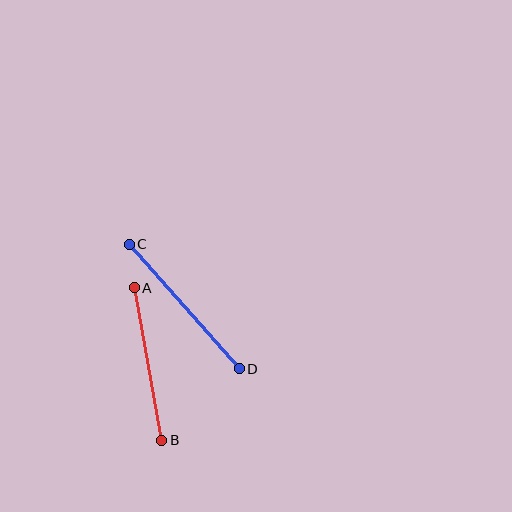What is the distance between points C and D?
The distance is approximately 166 pixels.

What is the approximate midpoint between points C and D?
The midpoint is at approximately (184, 306) pixels.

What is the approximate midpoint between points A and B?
The midpoint is at approximately (148, 364) pixels.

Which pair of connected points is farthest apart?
Points C and D are farthest apart.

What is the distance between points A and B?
The distance is approximately 155 pixels.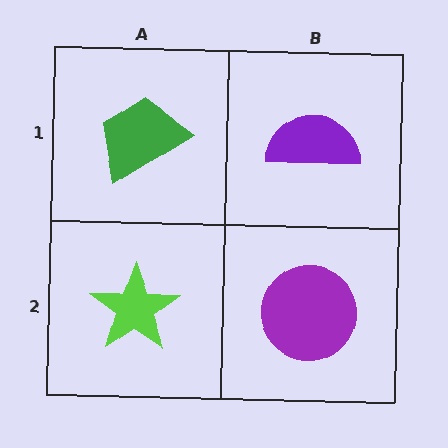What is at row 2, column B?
A purple circle.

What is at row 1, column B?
A purple semicircle.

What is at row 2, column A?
A lime star.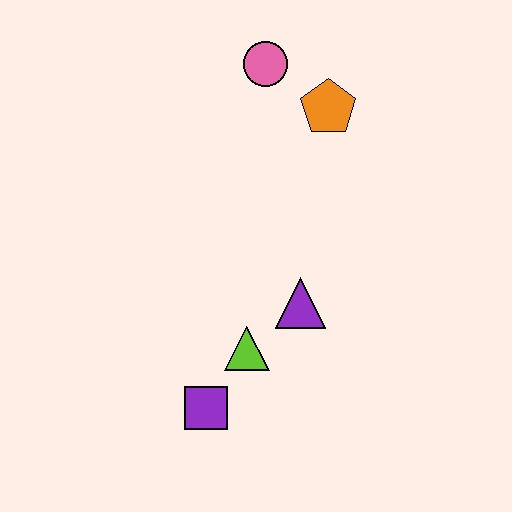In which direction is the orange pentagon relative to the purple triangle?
The orange pentagon is above the purple triangle.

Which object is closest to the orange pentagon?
The pink circle is closest to the orange pentagon.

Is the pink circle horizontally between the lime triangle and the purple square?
No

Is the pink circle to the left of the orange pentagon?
Yes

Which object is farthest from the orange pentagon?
The purple square is farthest from the orange pentagon.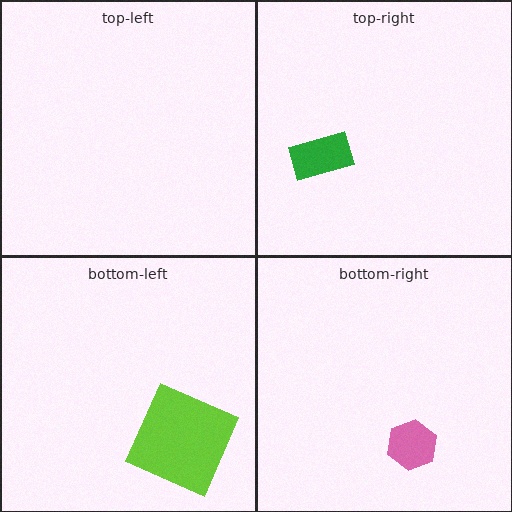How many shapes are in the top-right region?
1.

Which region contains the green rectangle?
The top-right region.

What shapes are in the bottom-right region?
The pink hexagon.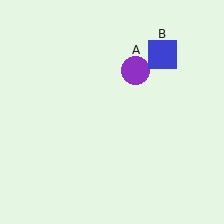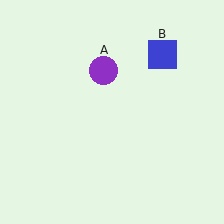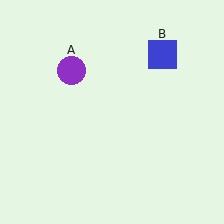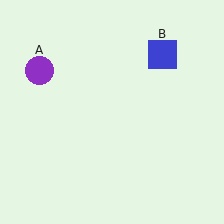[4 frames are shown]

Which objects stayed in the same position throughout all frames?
Blue square (object B) remained stationary.